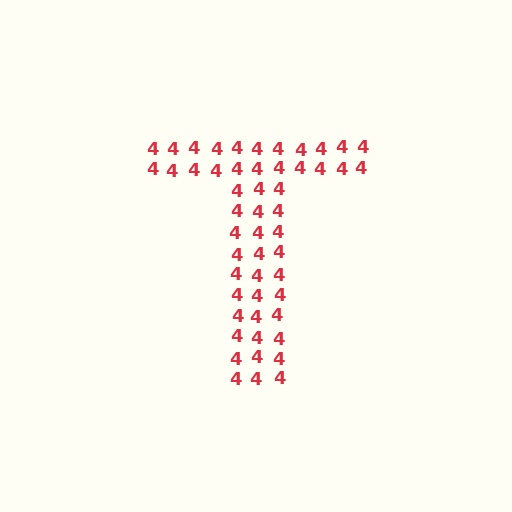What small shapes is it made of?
It is made of small digit 4's.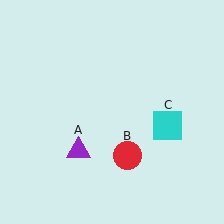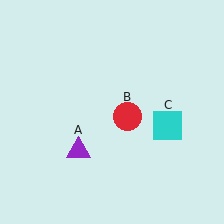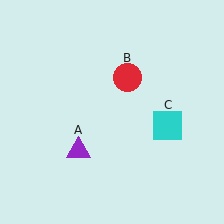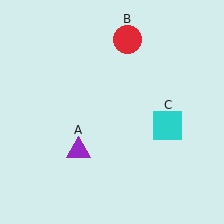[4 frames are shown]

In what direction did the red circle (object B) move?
The red circle (object B) moved up.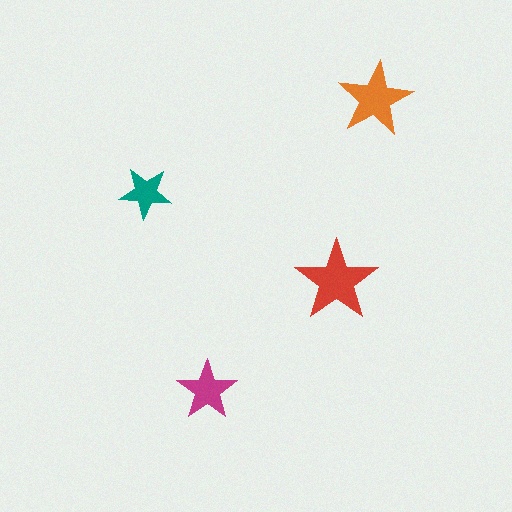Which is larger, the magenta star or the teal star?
The magenta one.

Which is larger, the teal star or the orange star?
The orange one.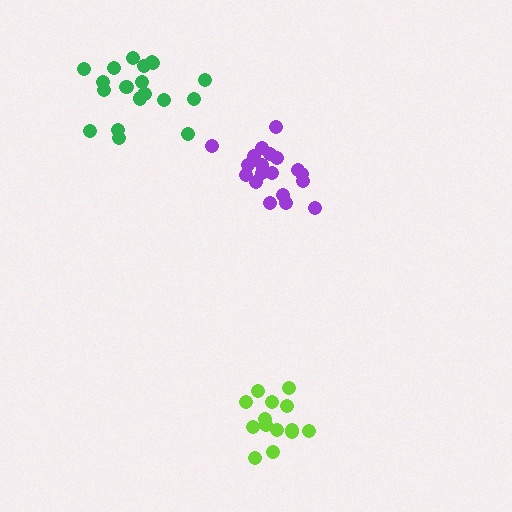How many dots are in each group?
Group 1: 19 dots, Group 2: 19 dots, Group 3: 14 dots (52 total).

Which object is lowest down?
The lime cluster is bottommost.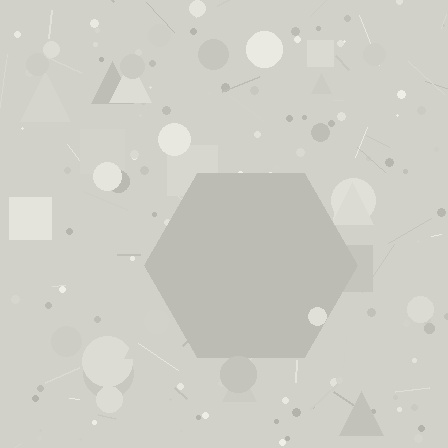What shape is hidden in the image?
A hexagon is hidden in the image.